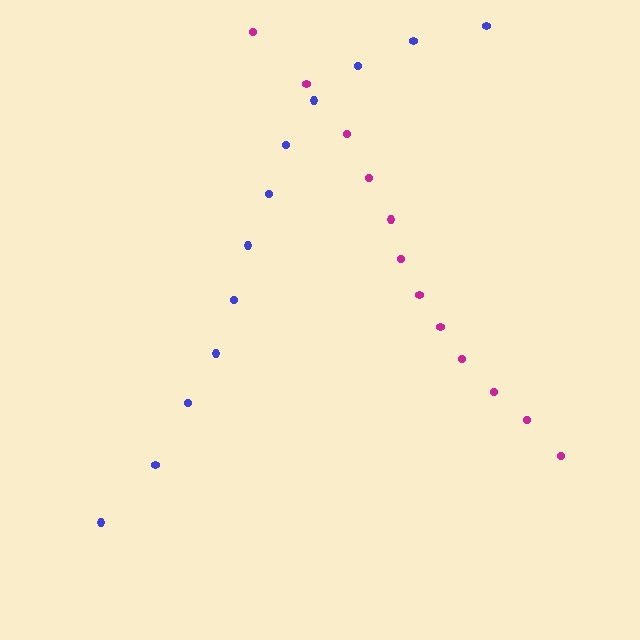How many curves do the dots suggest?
There are 2 distinct paths.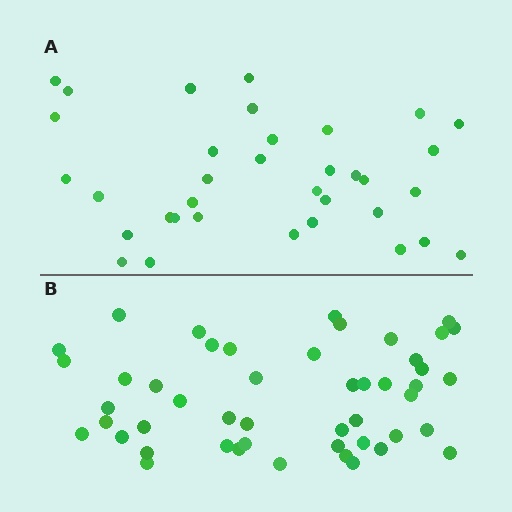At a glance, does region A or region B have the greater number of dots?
Region B (the bottom region) has more dots.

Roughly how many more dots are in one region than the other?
Region B has approximately 15 more dots than region A.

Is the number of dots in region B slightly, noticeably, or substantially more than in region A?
Region B has noticeably more, but not dramatically so. The ratio is roughly 1.4 to 1.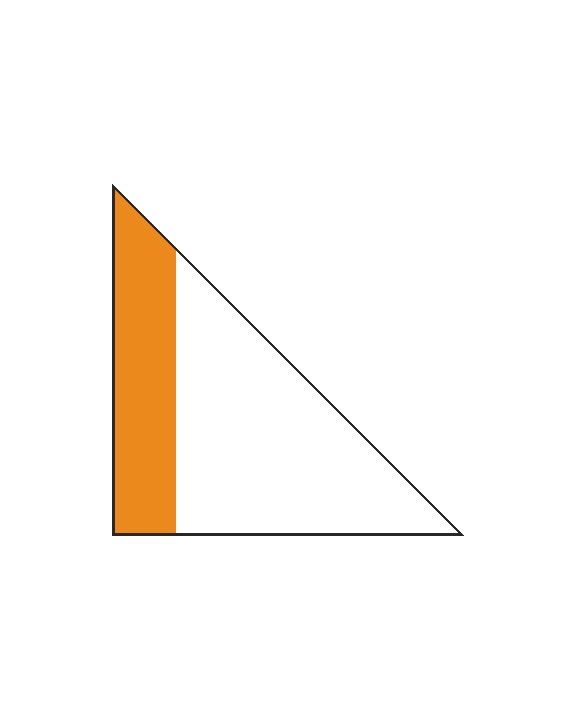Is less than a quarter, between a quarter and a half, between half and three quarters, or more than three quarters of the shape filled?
Between a quarter and a half.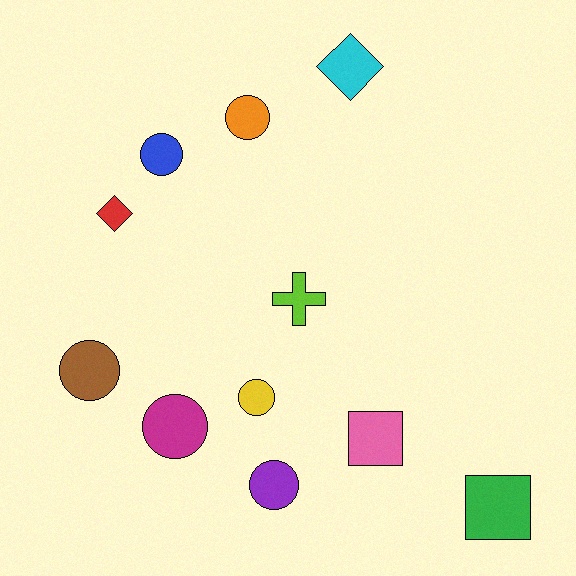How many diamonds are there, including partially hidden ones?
There are 2 diamonds.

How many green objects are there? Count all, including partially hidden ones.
There is 1 green object.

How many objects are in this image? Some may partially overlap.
There are 11 objects.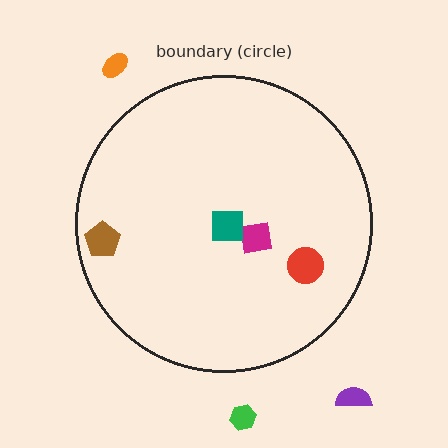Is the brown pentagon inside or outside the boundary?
Inside.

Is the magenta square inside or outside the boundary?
Inside.